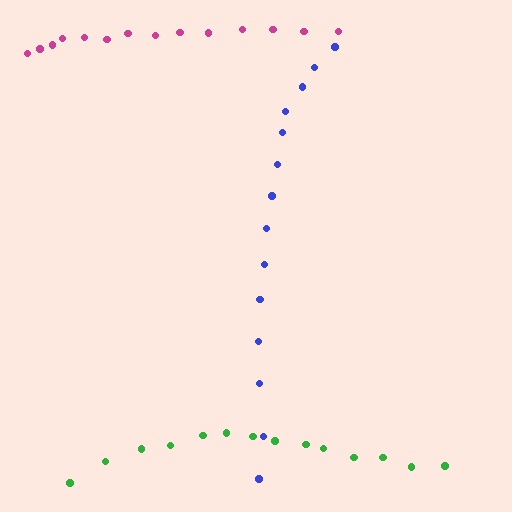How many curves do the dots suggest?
There are 3 distinct paths.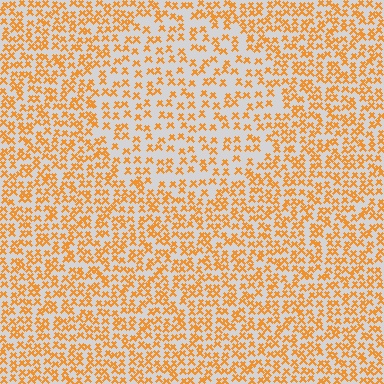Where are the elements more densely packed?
The elements are more densely packed outside the circle boundary.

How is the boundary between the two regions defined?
The boundary is defined by a change in element density (approximately 1.7x ratio). All elements are the same color, size, and shape.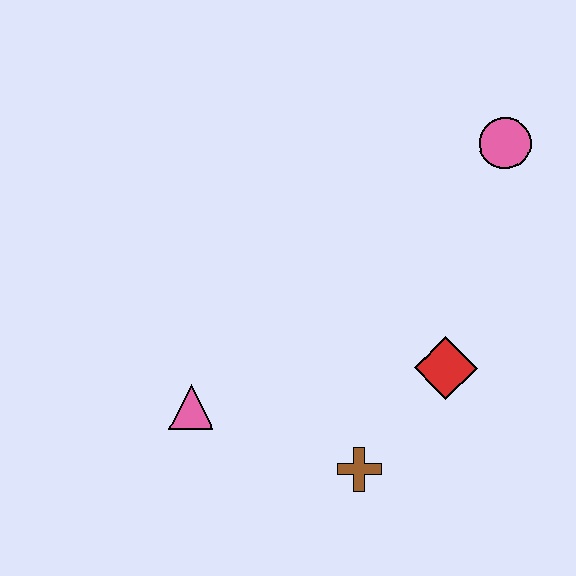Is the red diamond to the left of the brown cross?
No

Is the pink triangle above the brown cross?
Yes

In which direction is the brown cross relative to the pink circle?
The brown cross is below the pink circle.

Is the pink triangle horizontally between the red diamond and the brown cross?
No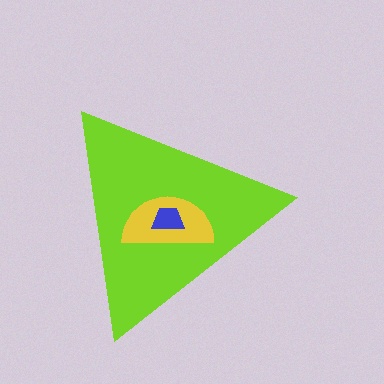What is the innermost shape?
The blue trapezoid.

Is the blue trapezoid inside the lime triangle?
Yes.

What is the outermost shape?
The lime triangle.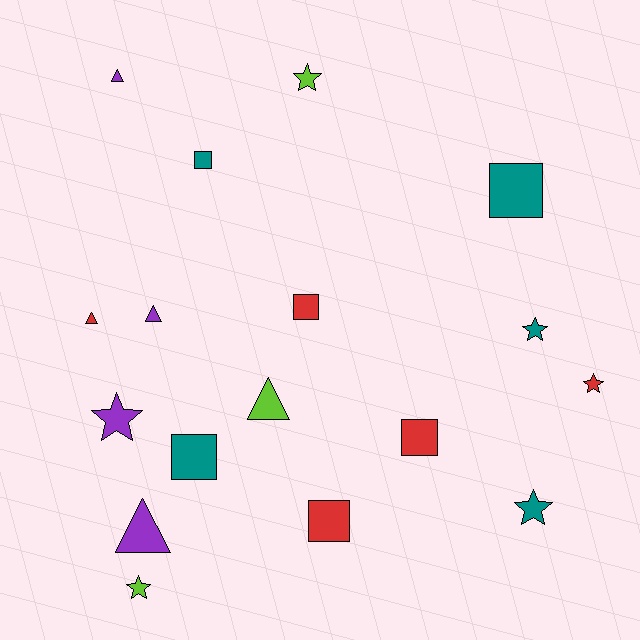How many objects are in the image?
There are 17 objects.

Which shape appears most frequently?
Square, with 6 objects.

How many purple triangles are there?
There are 3 purple triangles.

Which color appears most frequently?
Red, with 5 objects.